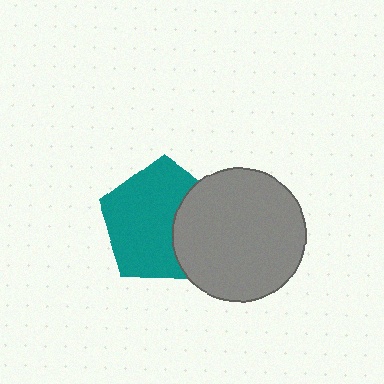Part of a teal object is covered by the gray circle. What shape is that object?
It is a pentagon.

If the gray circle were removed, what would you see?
You would see the complete teal pentagon.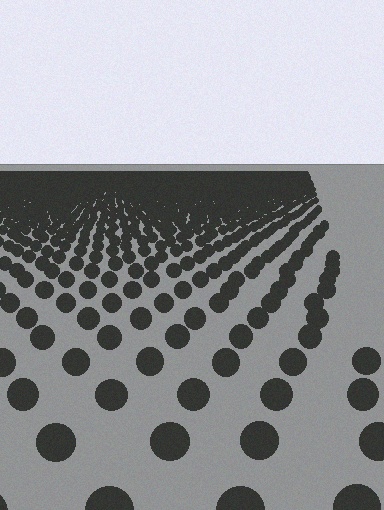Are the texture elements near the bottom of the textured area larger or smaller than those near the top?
Larger. Near the bottom, elements are closer to the viewer and appear at a bigger on-screen size.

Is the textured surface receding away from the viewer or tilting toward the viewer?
The surface is receding away from the viewer. Texture elements get smaller and denser toward the top.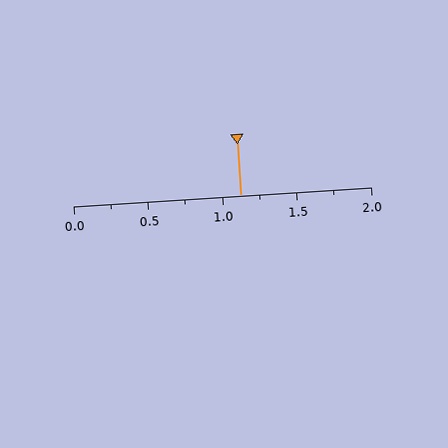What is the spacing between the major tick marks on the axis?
The major ticks are spaced 0.5 apart.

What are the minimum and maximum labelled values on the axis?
The axis runs from 0.0 to 2.0.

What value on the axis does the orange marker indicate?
The marker indicates approximately 1.12.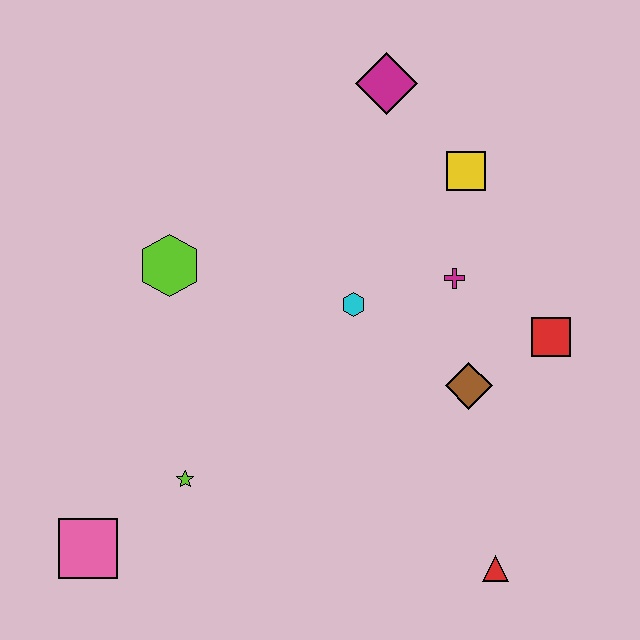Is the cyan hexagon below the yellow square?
Yes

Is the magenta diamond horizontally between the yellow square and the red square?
No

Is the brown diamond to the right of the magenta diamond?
Yes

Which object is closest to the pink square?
The lime star is closest to the pink square.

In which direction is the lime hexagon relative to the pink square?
The lime hexagon is above the pink square.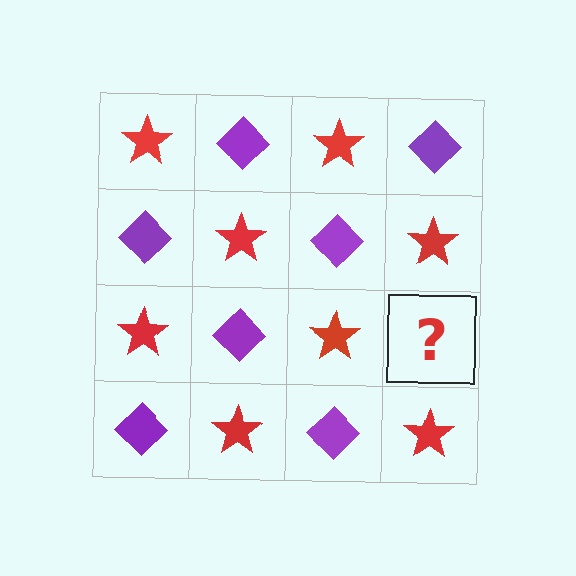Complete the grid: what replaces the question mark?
The question mark should be replaced with a purple diamond.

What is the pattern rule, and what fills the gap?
The rule is that it alternates red star and purple diamond in a checkerboard pattern. The gap should be filled with a purple diamond.